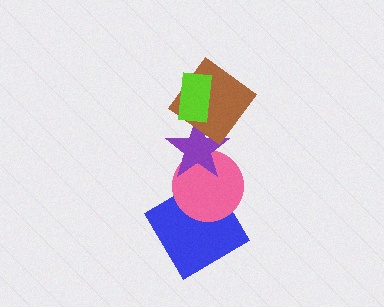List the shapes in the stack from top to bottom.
From top to bottom: the lime rectangle, the brown diamond, the purple star, the pink circle, the blue diamond.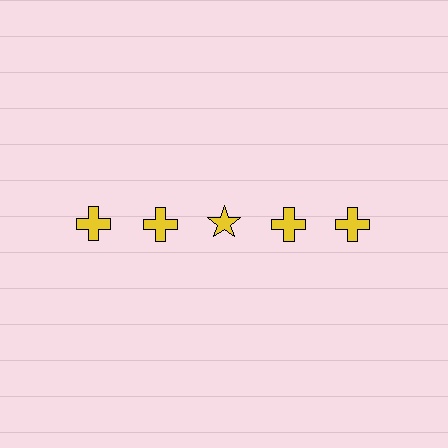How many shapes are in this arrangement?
There are 5 shapes arranged in a grid pattern.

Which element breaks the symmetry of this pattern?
The yellow star in the top row, center column breaks the symmetry. All other shapes are yellow crosses.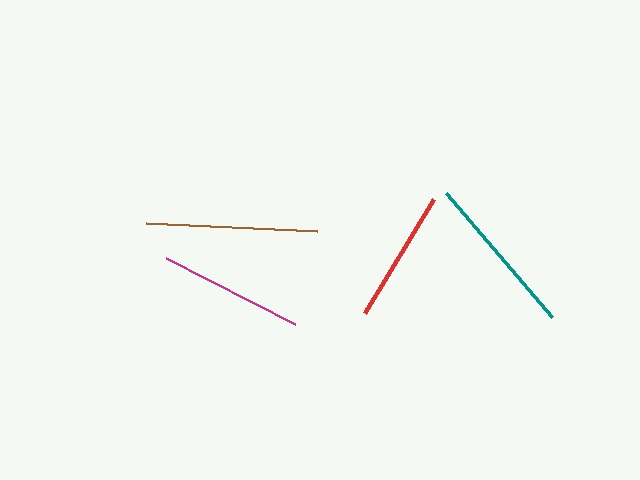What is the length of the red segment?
The red segment is approximately 133 pixels long.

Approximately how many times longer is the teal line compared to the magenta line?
The teal line is approximately 1.1 times the length of the magenta line.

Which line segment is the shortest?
The red line is the shortest at approximately 133 pixels.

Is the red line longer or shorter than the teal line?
The teal line is longer than the red line.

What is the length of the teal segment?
The teal segment is approximately 164 pixels long.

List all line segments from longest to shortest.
From longest to shortest: brown, teal, magenta, red.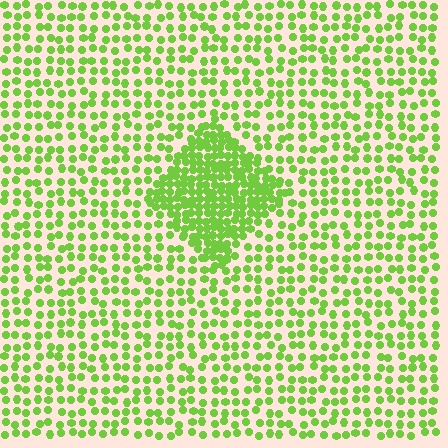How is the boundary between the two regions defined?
The boundary is defined by a change in element density (approximately 2.3x ratio). All elements are the same color, size, and shape.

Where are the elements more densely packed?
The elements are more densely packed inside the diamond boundary.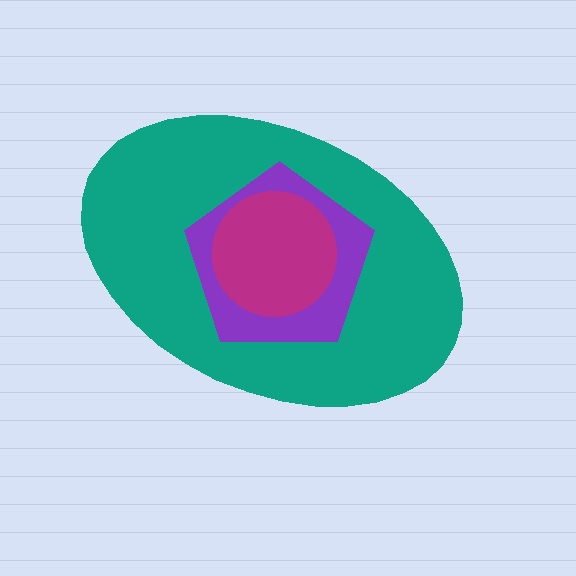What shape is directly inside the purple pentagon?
The magenta circle.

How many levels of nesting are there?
3.